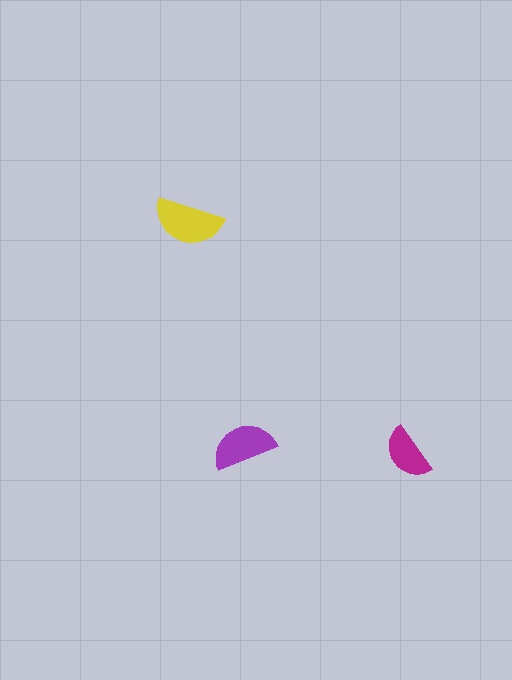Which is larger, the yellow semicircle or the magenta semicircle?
The yellow one.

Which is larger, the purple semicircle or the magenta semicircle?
The purple one.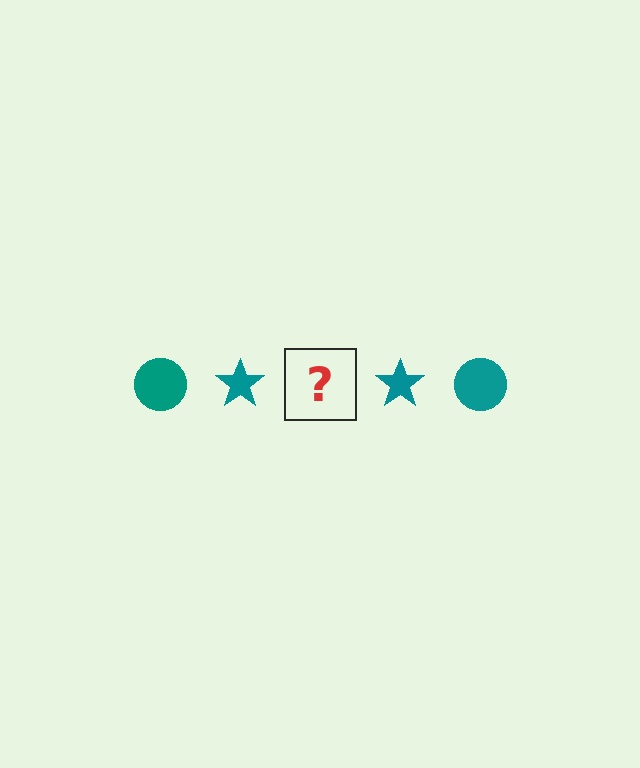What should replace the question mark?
The question mark should be replaced with a teal circle.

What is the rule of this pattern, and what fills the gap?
The rule is that the pattern cycles through circle, star shapes in teal. The gap should be filled with a teal circle.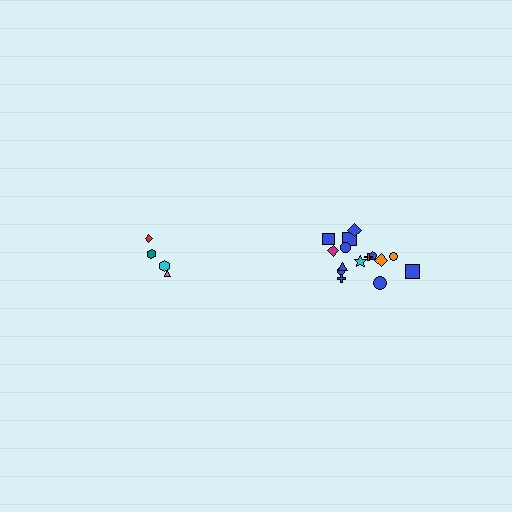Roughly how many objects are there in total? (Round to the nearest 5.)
Roughly 20 objects in total.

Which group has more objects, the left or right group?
The right group.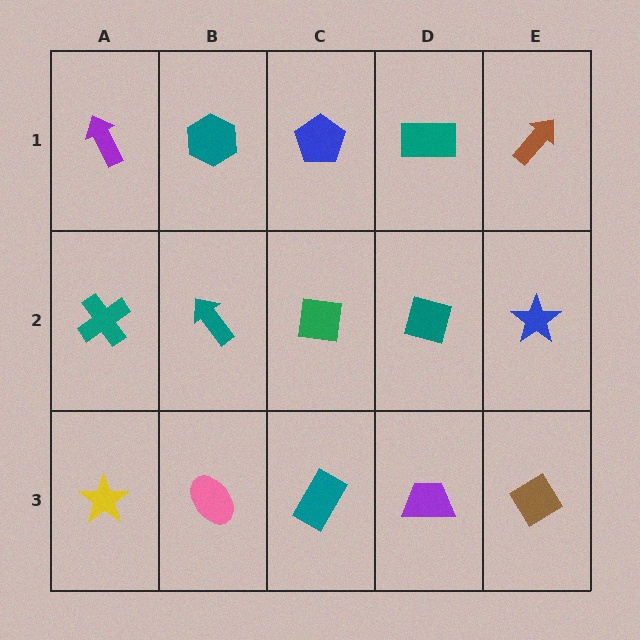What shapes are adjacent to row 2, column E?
A brown arrow (row 1, column E), a brown diamond (row 3, column E), a teal square (row 2, column D).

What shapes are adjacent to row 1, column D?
A teal square (row 2, column D), a blue pentagon (row 1, column C), a brown arrow (row 1, column E).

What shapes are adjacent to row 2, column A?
A purple arrow (row 1, column A), a yellow star (row 3, column A), a teal arrow (row 2, column B).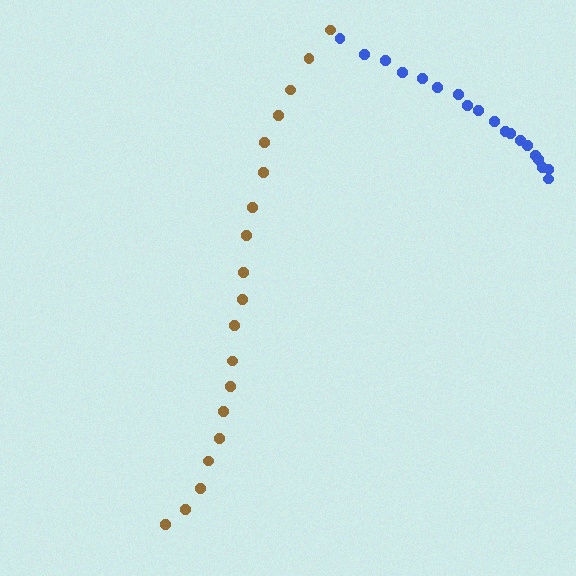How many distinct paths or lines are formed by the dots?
There are 2 distinct paths.